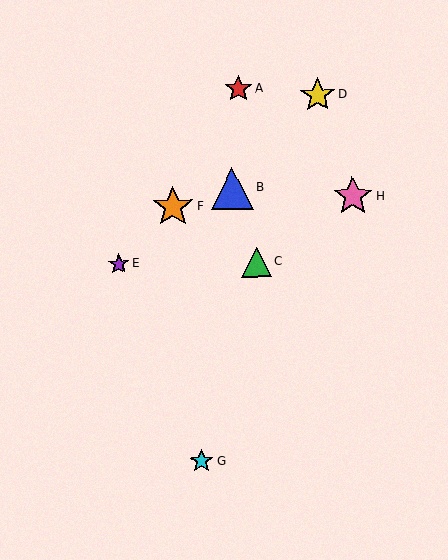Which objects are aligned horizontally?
Objects C, E are aligned horizontally.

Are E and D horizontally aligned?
No, E is at y≈264 and D is at y≈95.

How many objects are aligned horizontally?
2 objects (C, E) are aligned horizontally.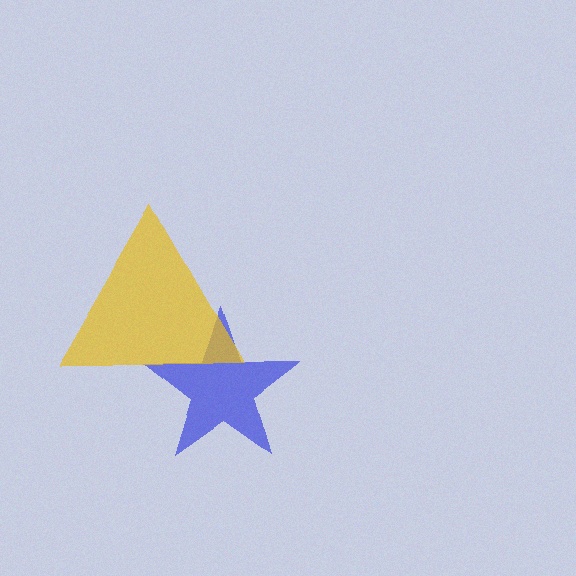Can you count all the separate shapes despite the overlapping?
Yes, there are 2 separate shapes.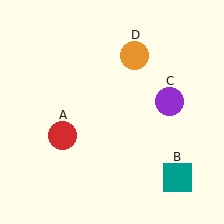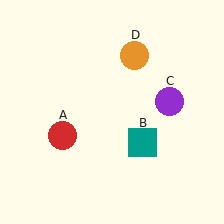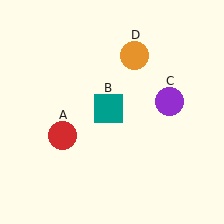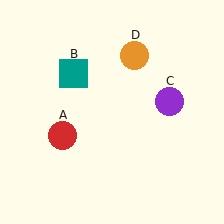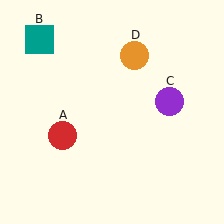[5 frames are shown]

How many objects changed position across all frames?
1 object changed position: teal square (object B).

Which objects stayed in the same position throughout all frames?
Red circle (object A) and purple circle (object C) and orange circle (object D) remained stationary.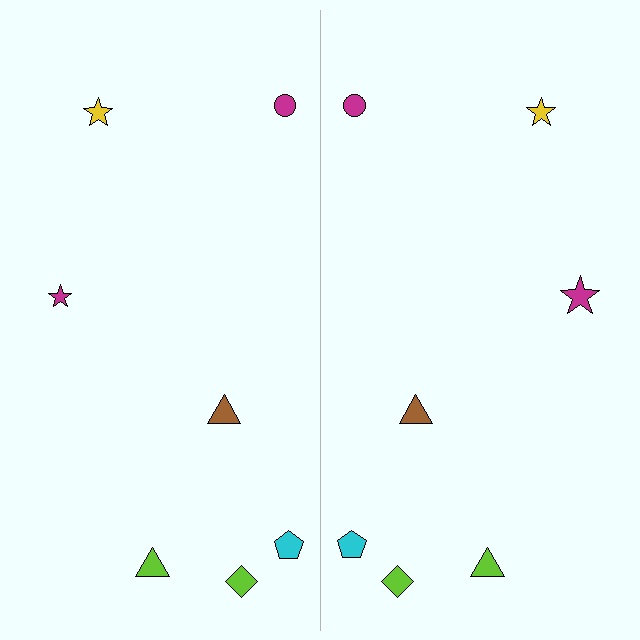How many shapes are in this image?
There are 14 shapes in this image.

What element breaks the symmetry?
The magenta star on the right side has a different size than its mirror counterpart.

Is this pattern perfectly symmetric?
No, the pattern is not perfectly symmetric. The magenta star on the right side has a different size than its mirror counterpart.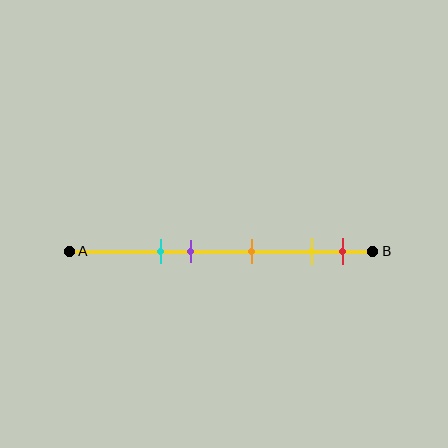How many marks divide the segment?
There are 5 marks dividing the segment.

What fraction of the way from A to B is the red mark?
The red mark is approximately 90% (0.9) of the way from A to B.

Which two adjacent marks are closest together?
The yellow and red marks are the closest adjacent pair.